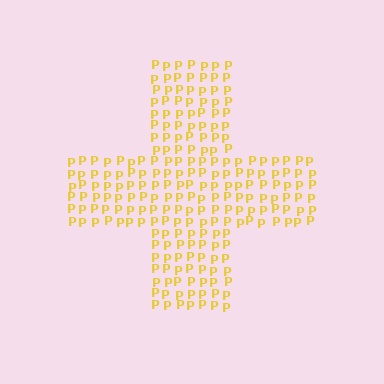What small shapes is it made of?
It is made of small letter P's.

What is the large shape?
The large shape is a cross.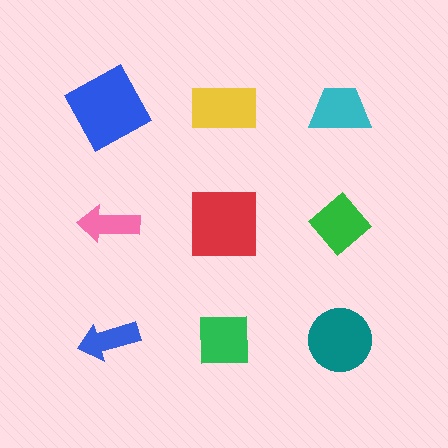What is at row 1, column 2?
A yellow rectangle.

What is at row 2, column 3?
A green diamond.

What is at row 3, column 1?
A blue arrow.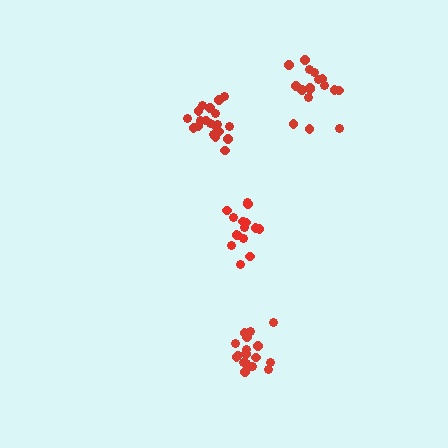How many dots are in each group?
Group 1: 18 dots, Group 2: 17 dots, Group 3: 15 dots, Group 4: 20 dots (70 total).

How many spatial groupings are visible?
There are 4 spatial groupings.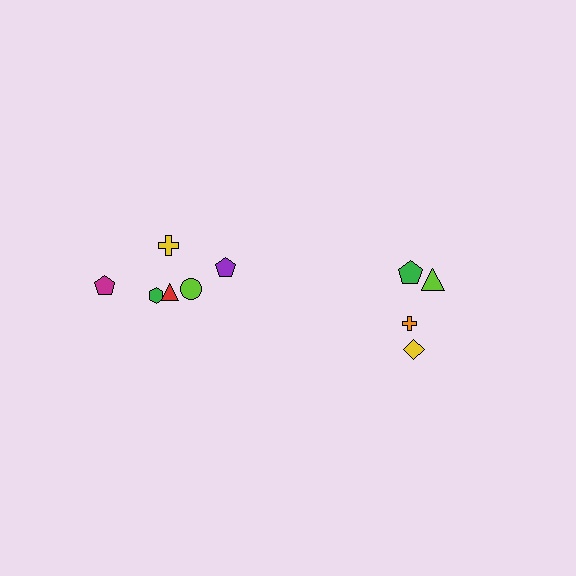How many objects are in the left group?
There are 6 objects.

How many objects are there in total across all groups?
There are 10 objects.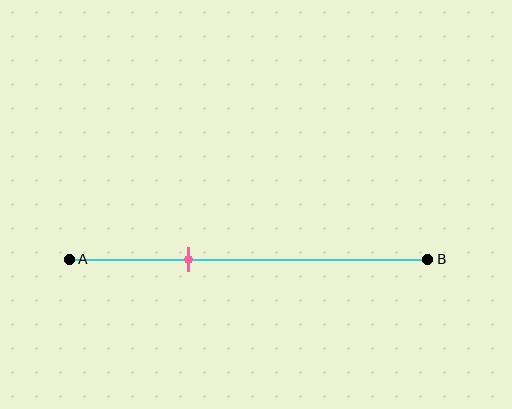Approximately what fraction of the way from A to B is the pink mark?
The pink mark is approximately 35% of the way from A to B.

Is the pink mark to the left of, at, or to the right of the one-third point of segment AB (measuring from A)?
The pink mark is approximately at the one-third point of segment AB.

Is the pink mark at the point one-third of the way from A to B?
Yes, the mark is approximately at the one-third point.